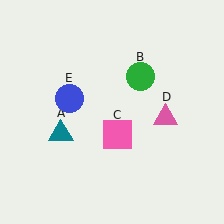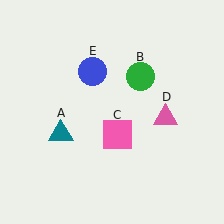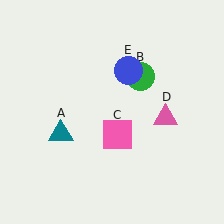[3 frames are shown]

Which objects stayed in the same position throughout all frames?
Teal triangle (object A) and green circle (object B) and pink square (object C) and pink triangle (object D) remained stationary.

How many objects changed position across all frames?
1 object changed position: blue circle (object E).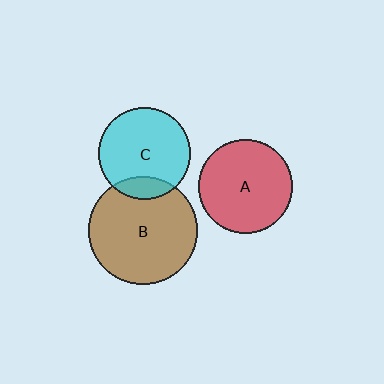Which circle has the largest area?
Circle B (brown).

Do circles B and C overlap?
Yes.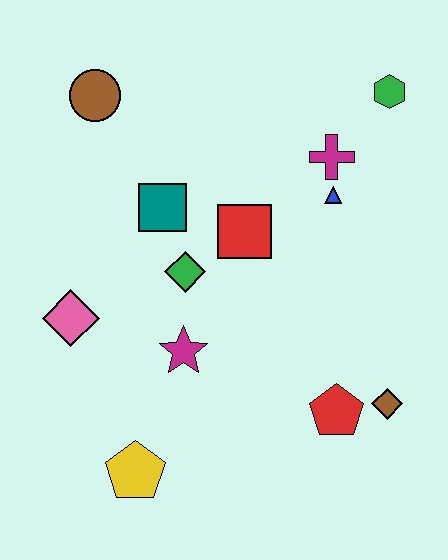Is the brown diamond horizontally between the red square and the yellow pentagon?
No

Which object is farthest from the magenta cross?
The yellow pentagon is farthest from the magenta cross.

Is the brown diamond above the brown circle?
No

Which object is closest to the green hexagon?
The magenta cross is closest to the green hexagon.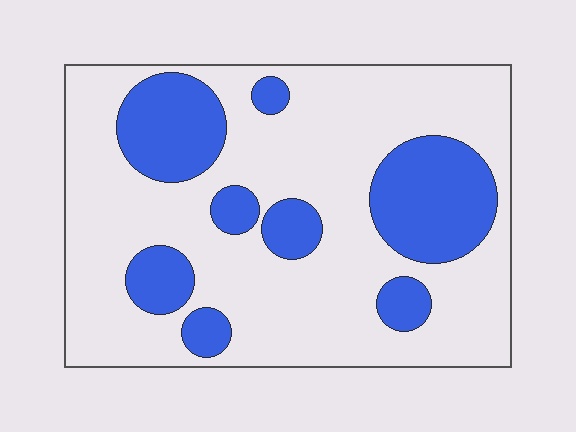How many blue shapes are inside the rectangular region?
8.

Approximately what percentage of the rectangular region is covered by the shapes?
Approximately 25%.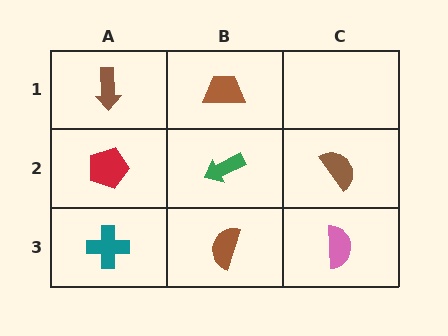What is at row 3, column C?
A pink semicircle.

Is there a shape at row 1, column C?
No, that cell is empty.